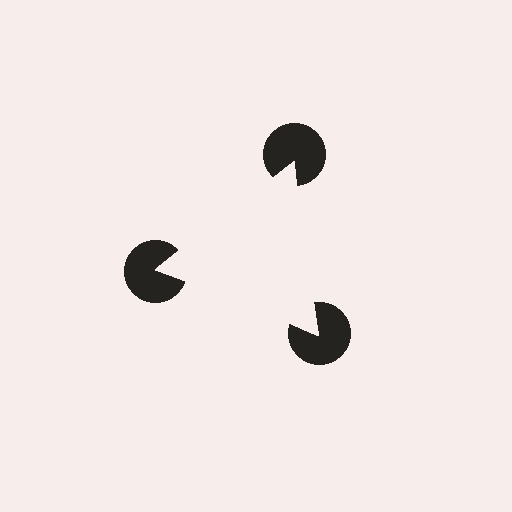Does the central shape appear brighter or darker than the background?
It typically appears slightly brighter than the background, even though no actual brightness change is drawn.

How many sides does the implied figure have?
3 sides.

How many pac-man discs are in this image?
There are 3 — one at each vertex of the illusory triangle.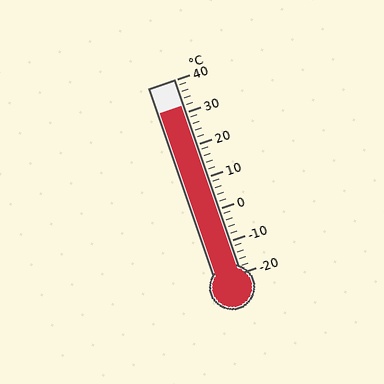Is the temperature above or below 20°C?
The temperature is above 20°C.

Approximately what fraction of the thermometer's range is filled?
The thermometer is filled to approximately 85% of its range.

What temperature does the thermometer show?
The thermometer shows approximately 32°C.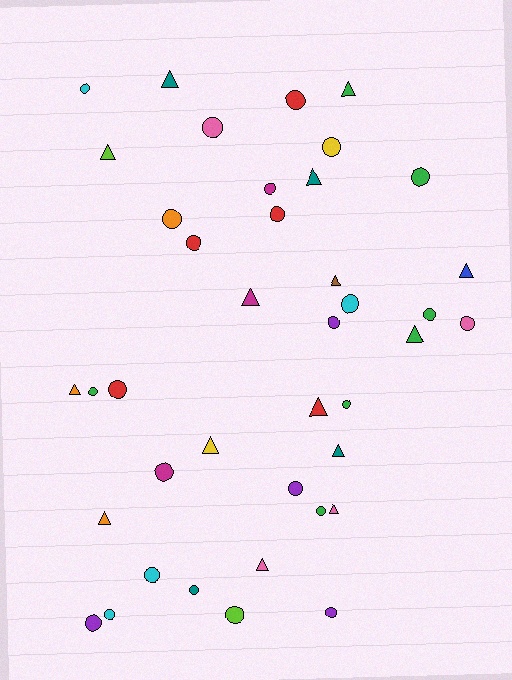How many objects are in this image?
There are 40 objects.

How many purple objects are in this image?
There are 4 purple objects.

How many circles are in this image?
There are 25 circles.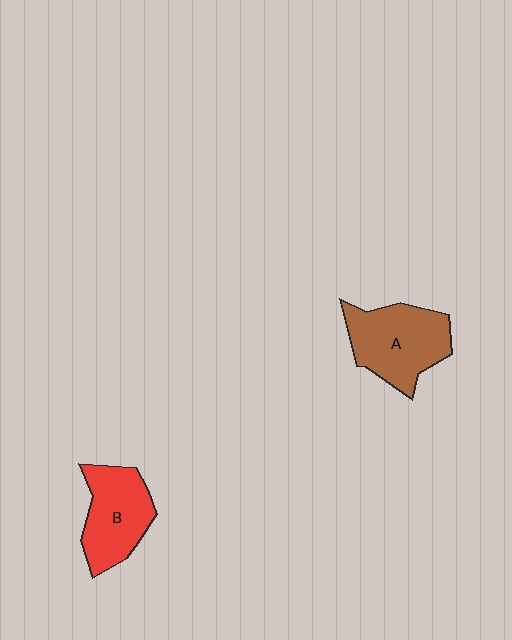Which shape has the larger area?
Shape A (brown).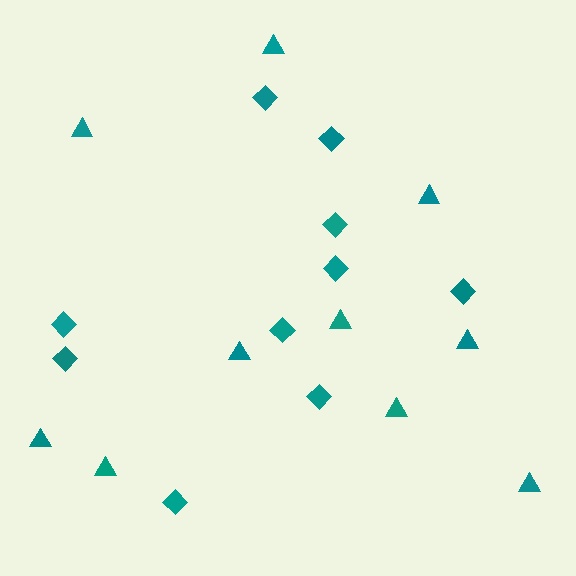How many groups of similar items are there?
There are 2 groups: one group of triangles (10) and one group of diamonds (10).